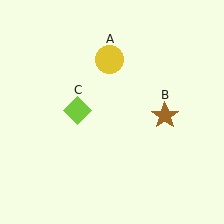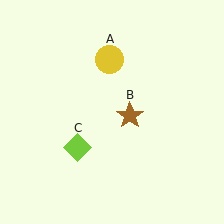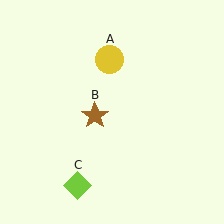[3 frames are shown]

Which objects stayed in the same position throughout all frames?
Yellow circle (object A) remained stationary.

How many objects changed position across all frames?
2 objects changed position: brown star (object B), lime diamond (object C).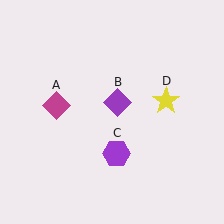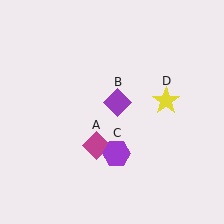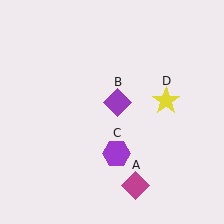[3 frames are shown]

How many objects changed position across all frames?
1 object changed position: magenta diamond (object A).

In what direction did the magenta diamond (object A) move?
The magenta diamond (object A) moved down and to the right.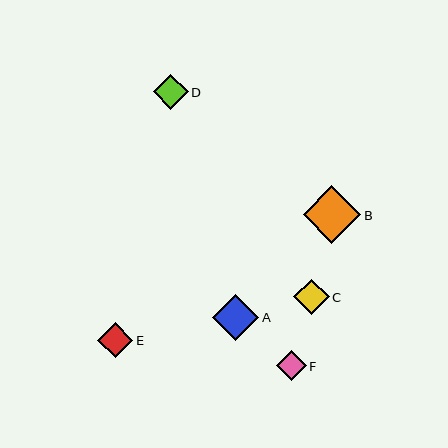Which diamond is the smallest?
Diamond F is the smallest with a size of approximately 30 pixels.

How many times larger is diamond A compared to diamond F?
Diamond A is approximately 1.6 times the size of diamond F.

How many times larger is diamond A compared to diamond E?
Diamond A is approximately 1.3 times the size of diamond E.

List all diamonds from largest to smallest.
From largest to smallest: B, A, E, C, D, F.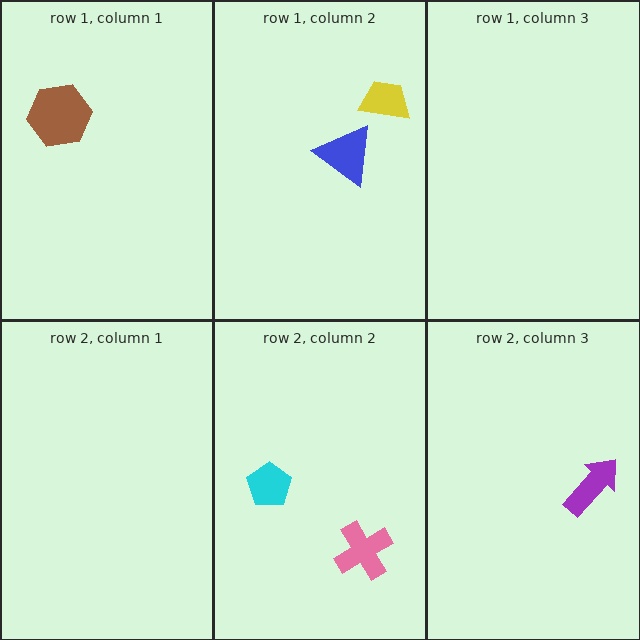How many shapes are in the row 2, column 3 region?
1.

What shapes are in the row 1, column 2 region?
The blue triangle, the yellow trapezoid.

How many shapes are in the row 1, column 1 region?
1.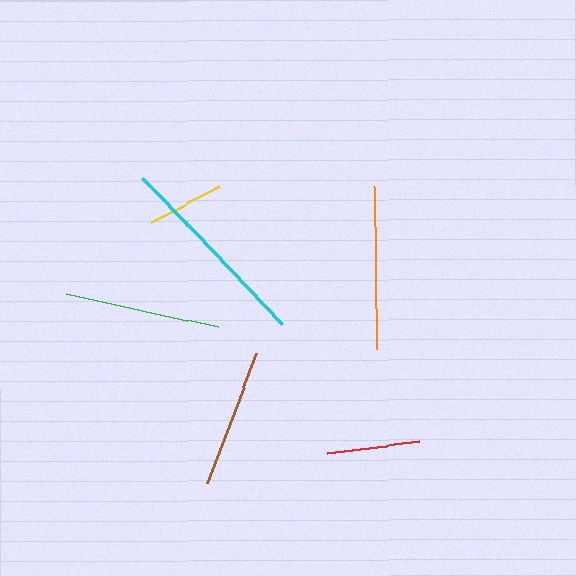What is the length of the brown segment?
The brown segment is approximately 139 pixels long.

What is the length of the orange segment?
The orange segment is approximately 164 pixels long.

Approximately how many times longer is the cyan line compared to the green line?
The cyan line is approximately 1.3 times the length of the green line.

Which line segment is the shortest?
The yellow line is the shortest at approximately 77 pixels.